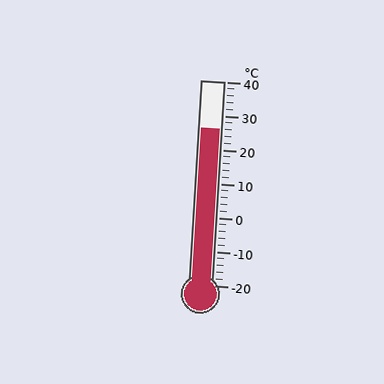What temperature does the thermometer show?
The thermometer shows approximately 26°C.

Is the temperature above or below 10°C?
The temperature is above 10°C.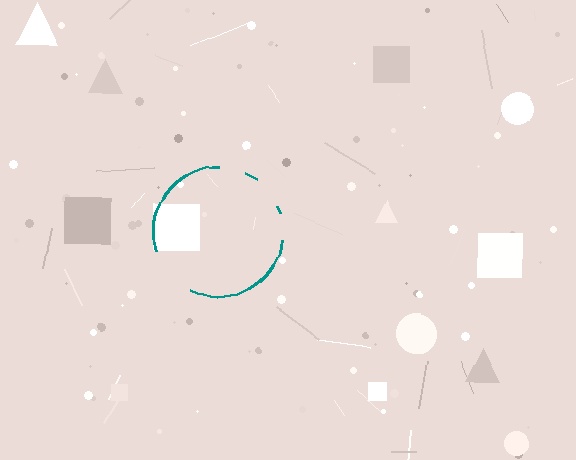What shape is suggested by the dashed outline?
The dashed outline suggests a circle.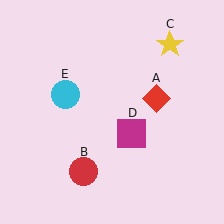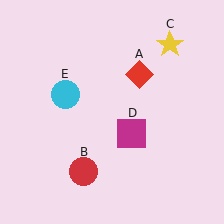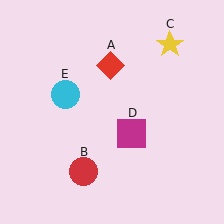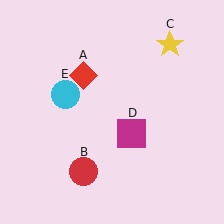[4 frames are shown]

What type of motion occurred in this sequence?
The red diamond (object A) rotated counterclockwise around the center of the scene.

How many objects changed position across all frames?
1 object changed position: red diamond (object A).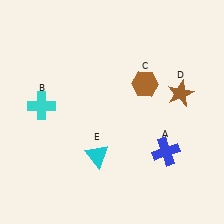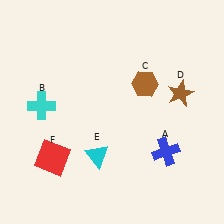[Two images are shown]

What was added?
A red square (F) was added in Image 2.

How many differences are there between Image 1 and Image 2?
There is 1 difference between the two images.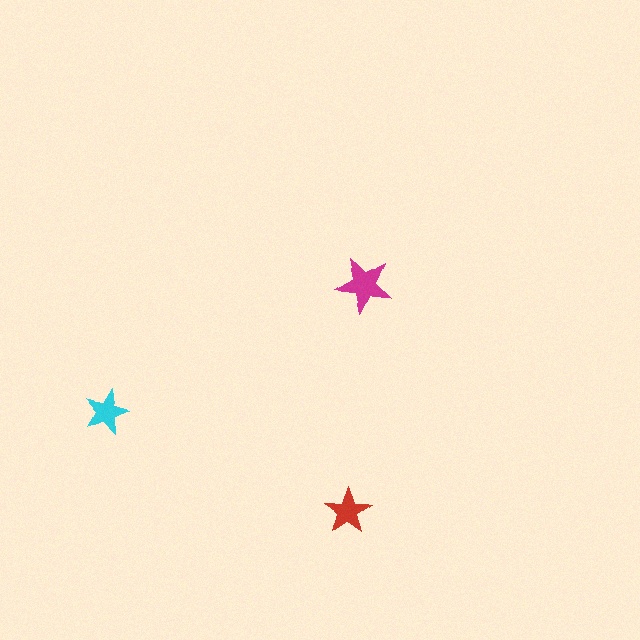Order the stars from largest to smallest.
the magenta one, the red one, the cyan one.